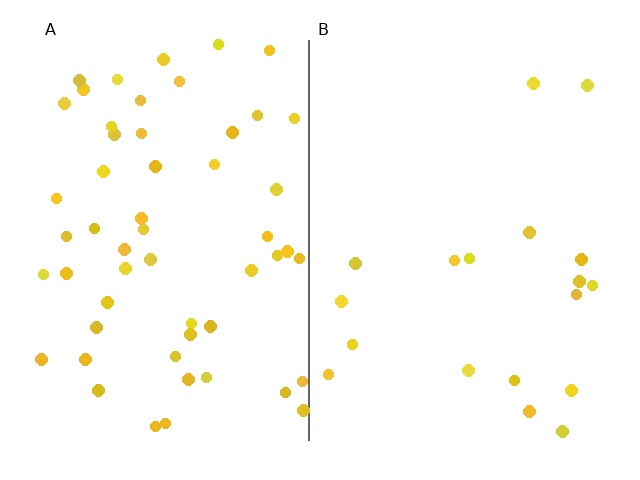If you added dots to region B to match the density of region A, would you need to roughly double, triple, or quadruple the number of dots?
Approximately triple.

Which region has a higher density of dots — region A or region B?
A (the left).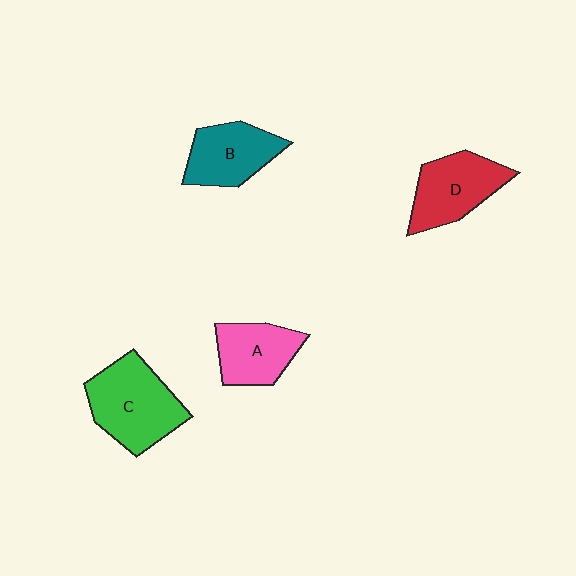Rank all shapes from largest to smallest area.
From largest to smallest: C (green), D (red), B (teal), A (pink).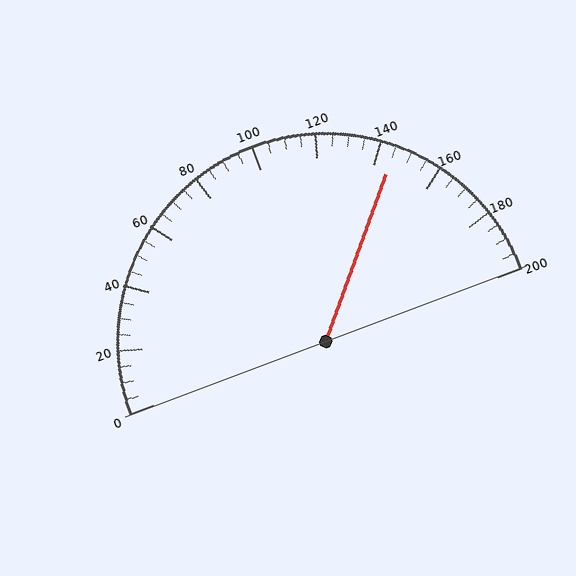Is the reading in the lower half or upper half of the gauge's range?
The reading is in the upper half of the range (0 to 200).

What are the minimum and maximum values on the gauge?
The gauge ranges from 0 to 200.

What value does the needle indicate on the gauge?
The needle indicates approximately 145.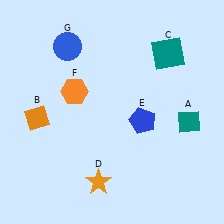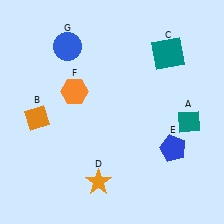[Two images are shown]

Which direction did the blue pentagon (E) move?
The blue pentagon (E) moved right.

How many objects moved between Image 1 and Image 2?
1 object moved between the two images.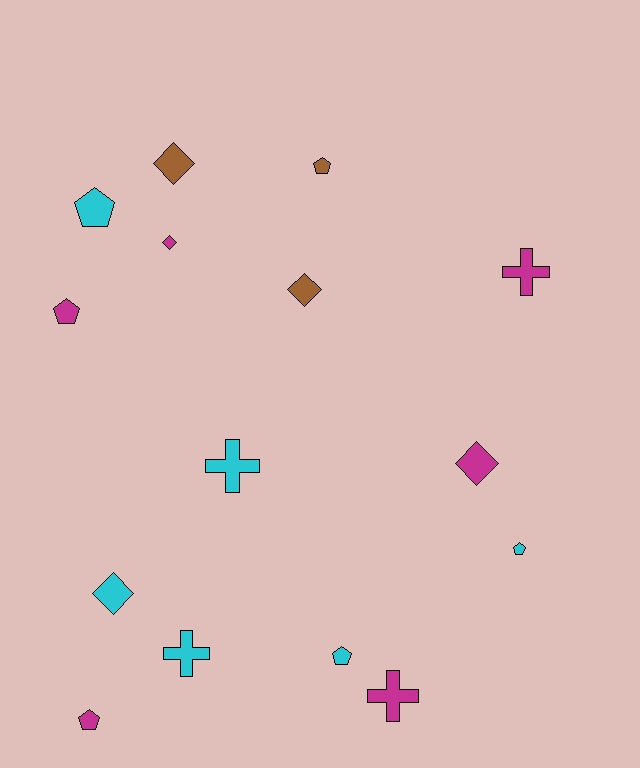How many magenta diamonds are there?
There are 2 magenta diamonds.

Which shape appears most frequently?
Pentagon, with 6 objects.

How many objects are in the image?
There are 15 objects.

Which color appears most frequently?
Cyan, with 6 objects.